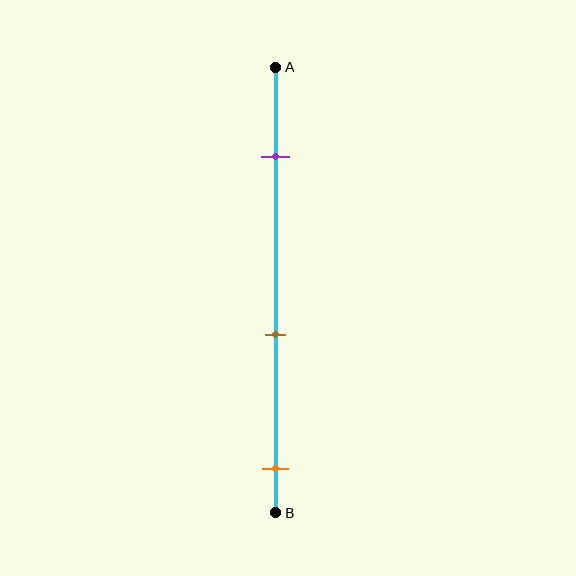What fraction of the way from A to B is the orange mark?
The orange mark is approximately 90% (0.9) of the way from A to B.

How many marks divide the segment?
There are 3 marks dividing the segment.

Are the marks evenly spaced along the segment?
Yes, the marks are approximately evenly spaced.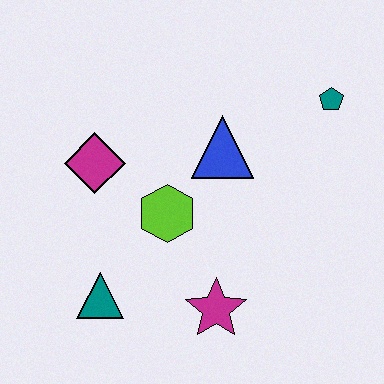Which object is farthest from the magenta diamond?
The teal pentagon is farthest from the magenta diamond.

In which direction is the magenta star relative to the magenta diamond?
The magenta star is below the magenta diamond.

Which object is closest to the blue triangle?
The lime hexagon is closest to the blue triangle.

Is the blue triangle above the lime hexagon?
Yes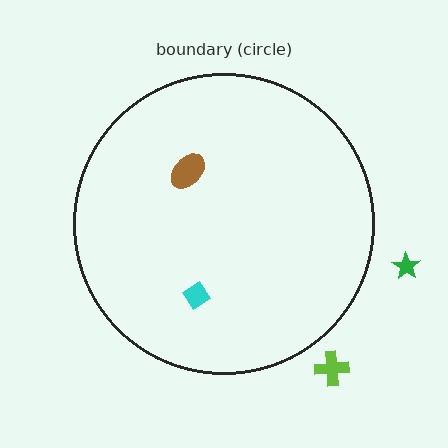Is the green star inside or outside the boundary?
Outside.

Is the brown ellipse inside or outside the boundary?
Inside.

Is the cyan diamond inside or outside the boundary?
Inside.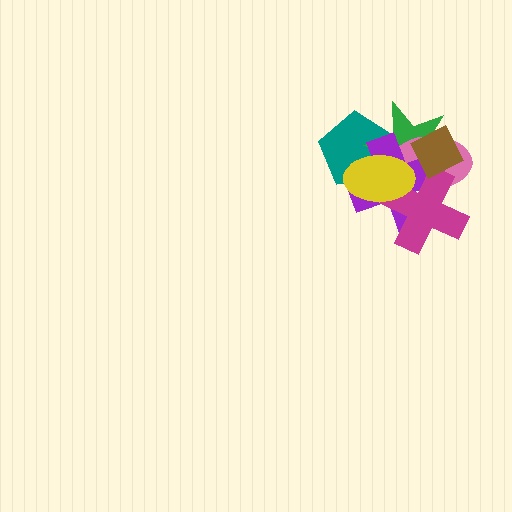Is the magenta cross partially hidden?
Yes, it is partially covered by another shape.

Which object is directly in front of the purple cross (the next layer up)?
The magenta cross is directly in front of the purple cross.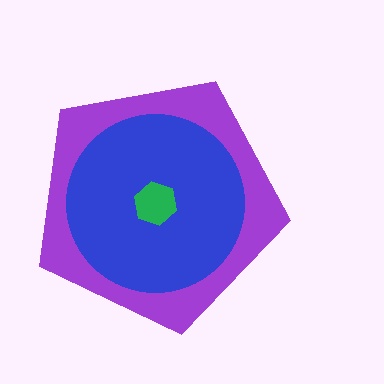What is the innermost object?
The green hexagon.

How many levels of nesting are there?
3.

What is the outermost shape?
The purple pentagon.